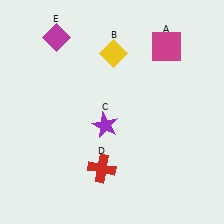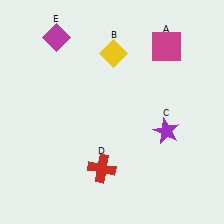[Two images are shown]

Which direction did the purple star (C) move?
The purple star (C) moved right.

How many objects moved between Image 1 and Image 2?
1 object moved between the two images.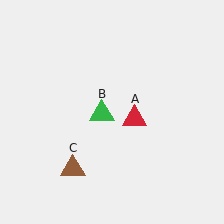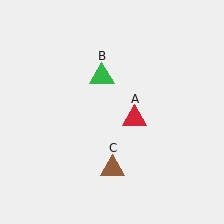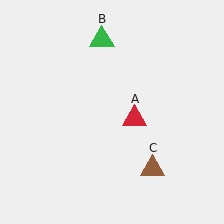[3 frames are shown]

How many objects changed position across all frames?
2 objects changed position: green triangle (object B), brown triangle (object C).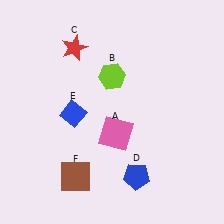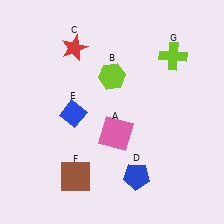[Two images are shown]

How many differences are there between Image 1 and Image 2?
There is 1 difference between the two images.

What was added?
A lime cross (G) was added in Image 2.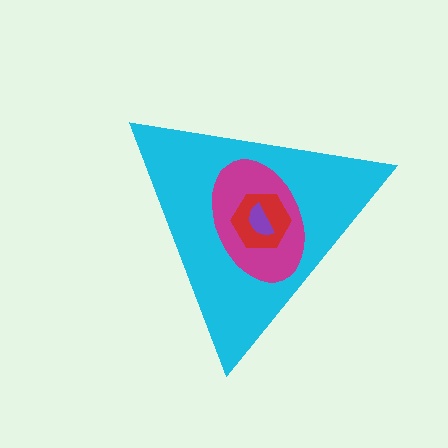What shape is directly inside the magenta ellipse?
The red hexagon.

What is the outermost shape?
The cyan triangle.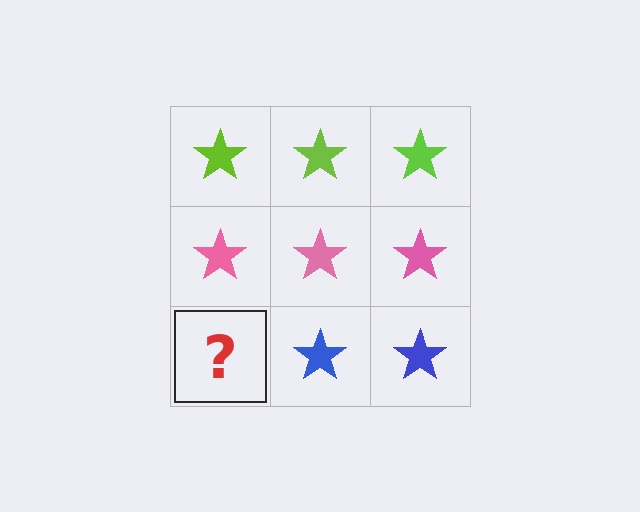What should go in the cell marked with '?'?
The missing cell should contain a blue star.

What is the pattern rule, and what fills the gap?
The rule is that each row has a consistent color. The gap should be filled with a blue star.